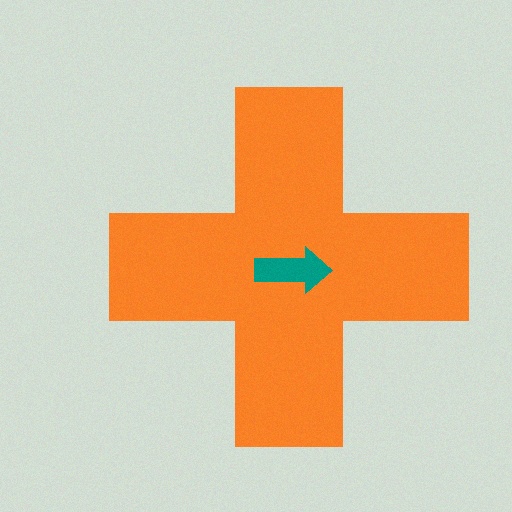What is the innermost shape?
The teal arrow.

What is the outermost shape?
The orange cross.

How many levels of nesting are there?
2.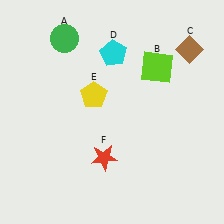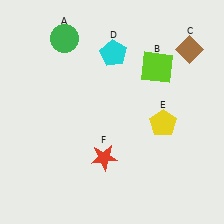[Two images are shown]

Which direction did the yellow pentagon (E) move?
The yellow pentagon (E) moved right.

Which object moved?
The yellow pentagon (E) moved right.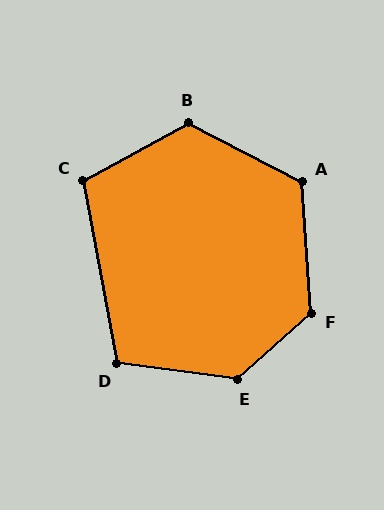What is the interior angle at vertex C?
Approximately 108 degrees (obtuse).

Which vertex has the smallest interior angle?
D, at approximately 108 degrees.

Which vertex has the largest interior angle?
E, at approximately 131 degrees.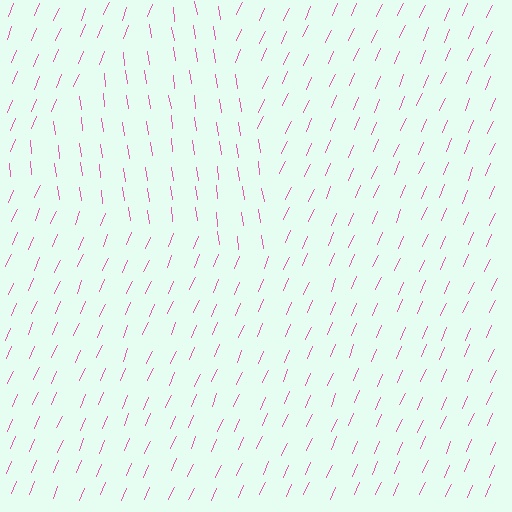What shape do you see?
I see a triangle.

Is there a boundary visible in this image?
Yes, there is a texture boundary formed by a change in line orientation.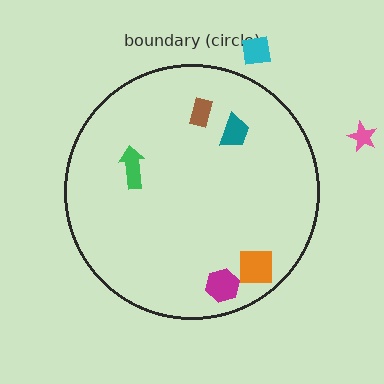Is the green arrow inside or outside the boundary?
Inside.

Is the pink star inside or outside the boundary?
Outside.